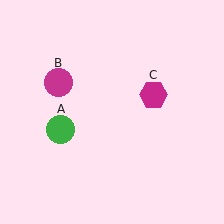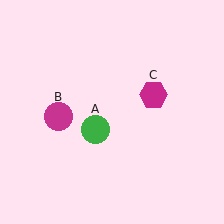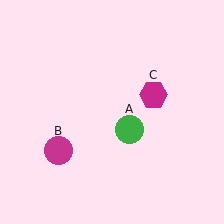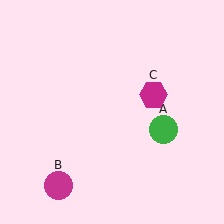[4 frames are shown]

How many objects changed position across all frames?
2 objects changed position: green circle (object A), magenta circle (object B).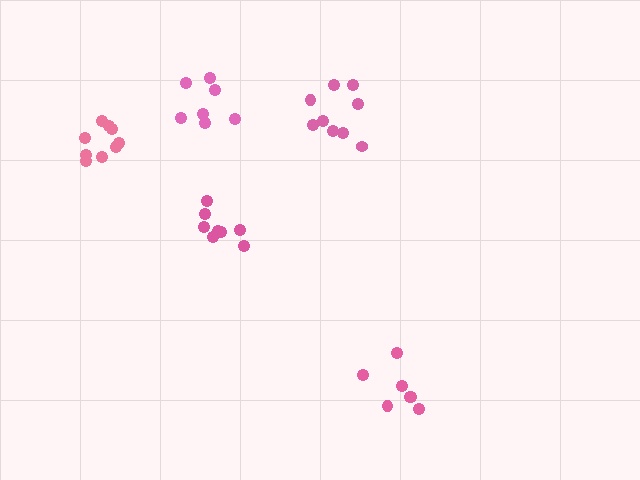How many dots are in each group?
Group 1: 7 dots, Group 2: 9 dots, Group 3: 7 dots, Group 4: 8 dots, Group 5: 9 dots (40 total).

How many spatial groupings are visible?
There are 5 spatial groupings.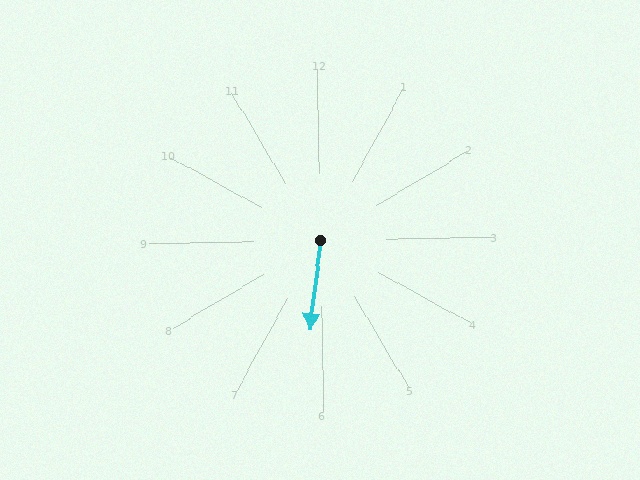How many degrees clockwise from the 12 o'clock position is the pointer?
Approximately 188 degrees.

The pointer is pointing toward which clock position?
Roughly 6 o'clock.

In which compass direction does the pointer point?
South.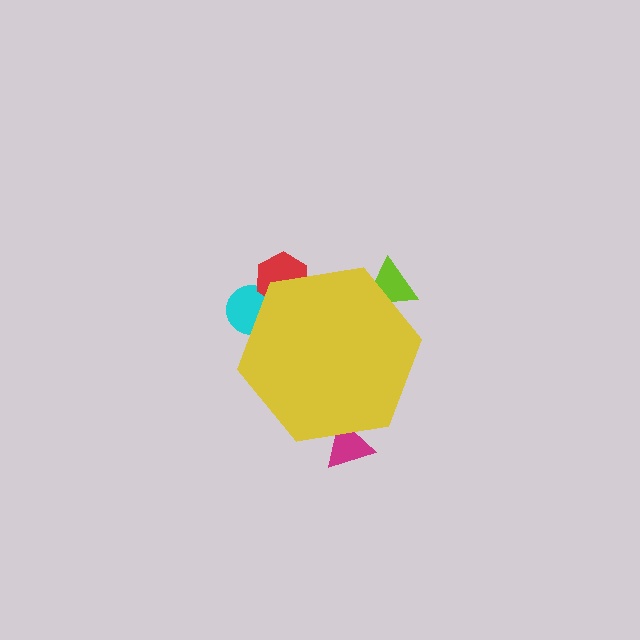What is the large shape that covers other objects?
A yellow hexagon.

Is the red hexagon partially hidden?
Yes, the red hexagon is partially hidden behind the yellow hexagon.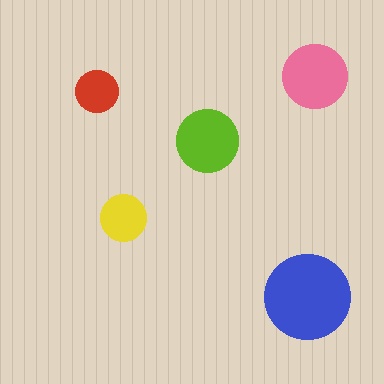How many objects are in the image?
There are 5 objects in the image.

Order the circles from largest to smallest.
the blue one, the pink one, the lime one, the yellow one, the red one.